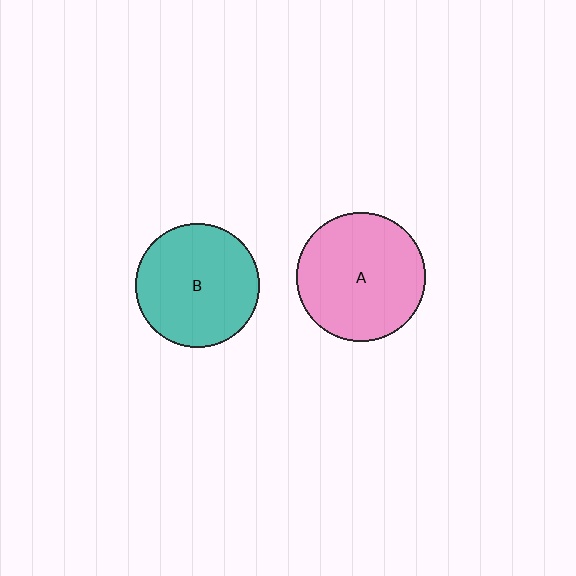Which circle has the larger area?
Circle A (pink).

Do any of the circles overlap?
No, none of the circles overlap.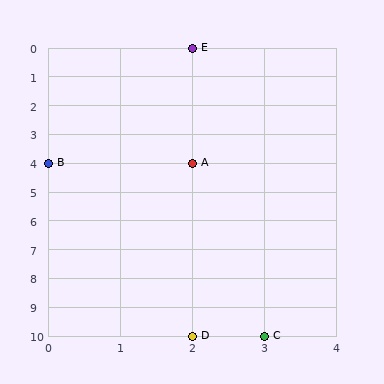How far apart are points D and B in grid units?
Points D and B are 2 columns and 6 rows apart (about 6.3 grid units diagonally).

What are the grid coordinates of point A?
Point A is at grid coordinates (2, 4).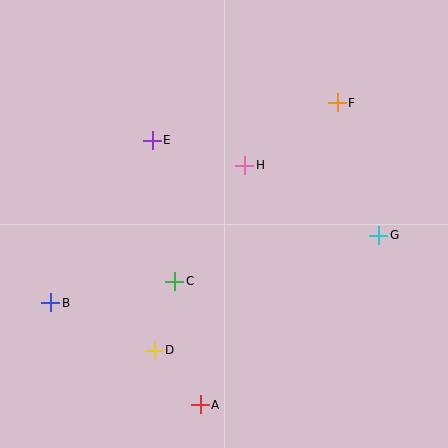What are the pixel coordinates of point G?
Point G is at (379, 235).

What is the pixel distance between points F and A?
The distance between F and A is 332 pixels.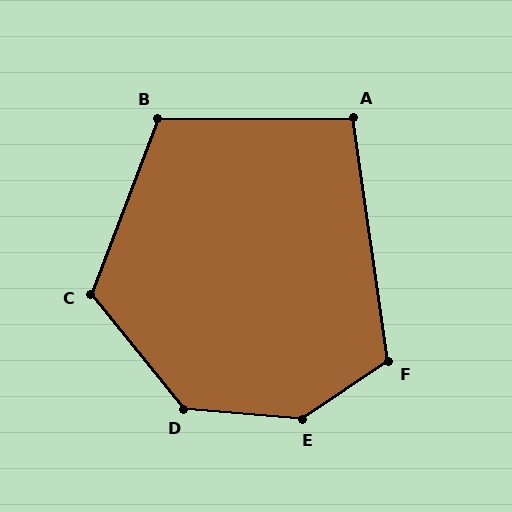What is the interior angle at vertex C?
Approximately 121 degrees (obtuse).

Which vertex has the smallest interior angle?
A, at approximately 98 degrees.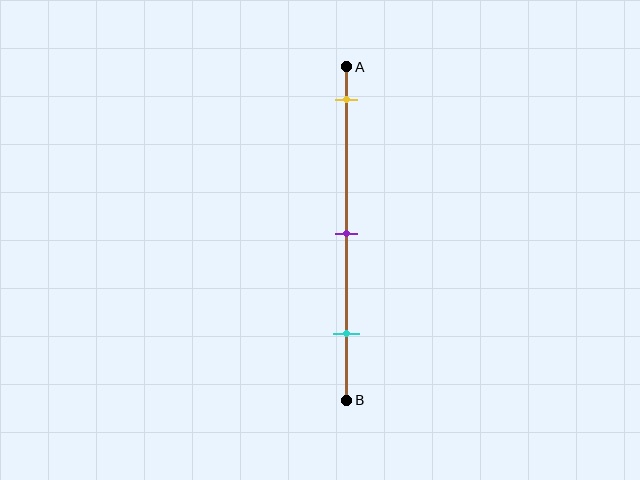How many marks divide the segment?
There are 3 marks dividing the segment.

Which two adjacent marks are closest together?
The purple and cyan marks are the closest adjacent pair.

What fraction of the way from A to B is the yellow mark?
The yellow mark is approximately 10% (0.1) of the way from A to B.